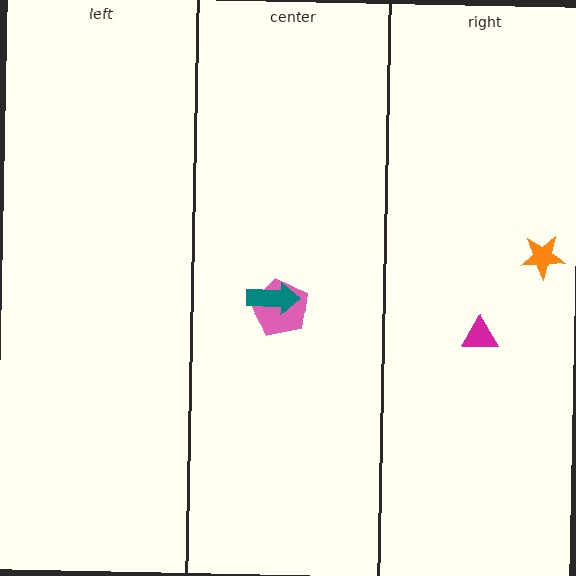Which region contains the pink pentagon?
The center region.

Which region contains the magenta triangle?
The right region.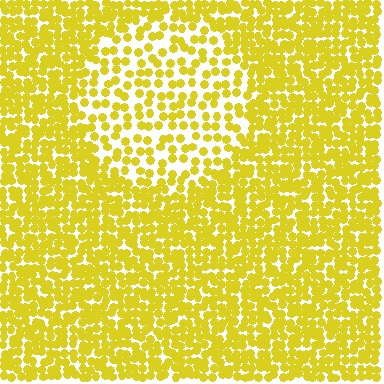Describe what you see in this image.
The image contains small yellow elements arranged at two different densities. A circle-shaped region is visible where the elements are less densely packed than the surrounding area.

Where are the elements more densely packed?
The elements are more densely packed outside the circle boundary.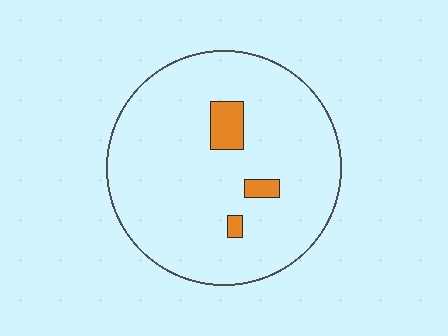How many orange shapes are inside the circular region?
3.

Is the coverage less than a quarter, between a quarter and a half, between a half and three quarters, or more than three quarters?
Less than a quarter.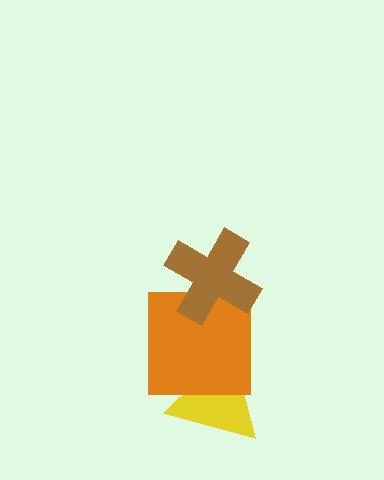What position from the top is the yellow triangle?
The yellow triangle is 3rd from the top.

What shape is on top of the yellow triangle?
The orange square is on top of the yellow triangle.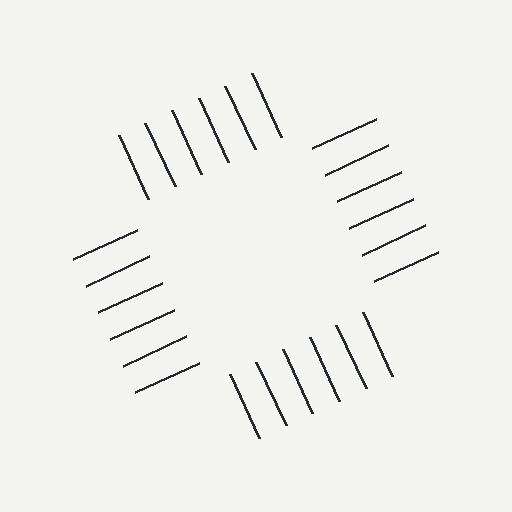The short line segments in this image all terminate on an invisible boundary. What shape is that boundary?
An illusory square — the line segments terminate on its edges but no continuous stroke is drawn.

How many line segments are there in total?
24 — 6 along each of the 4 edges.